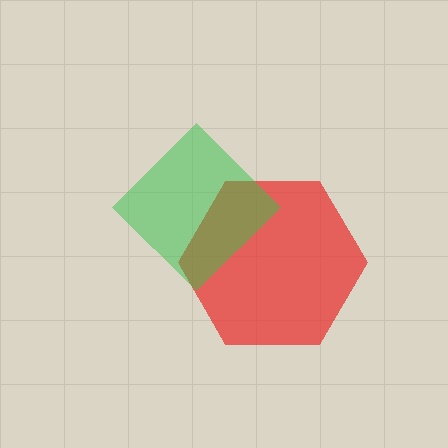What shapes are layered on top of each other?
The layered shapes are: a red hexagon, a green diamond.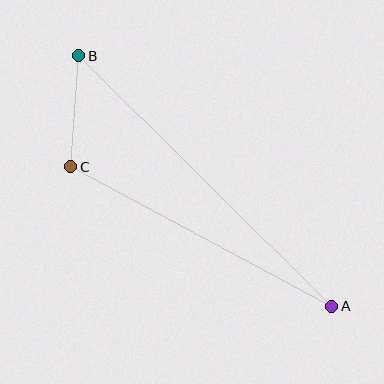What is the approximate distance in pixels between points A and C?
The distance between A and C is approximately 296 pixels.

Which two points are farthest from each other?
Points A and B are farthest from each other.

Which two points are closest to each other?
Points B and C are closest to each other.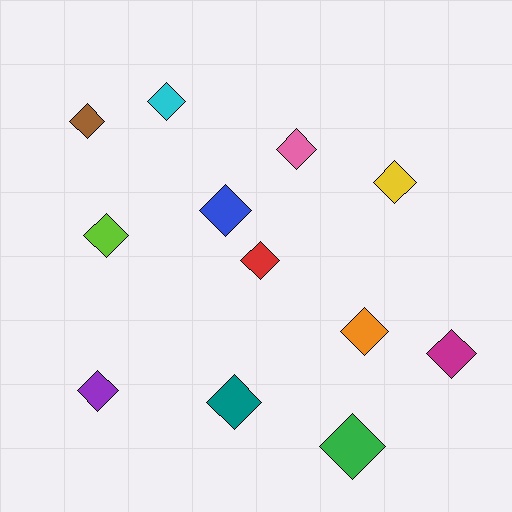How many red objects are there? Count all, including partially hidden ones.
There is 1 red object.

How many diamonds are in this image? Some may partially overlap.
There are 12 diamonds.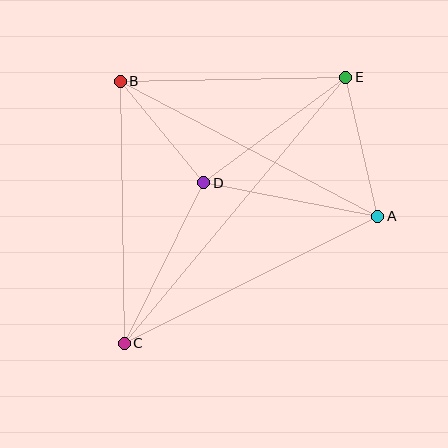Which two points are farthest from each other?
Points C and E are farthest from each other.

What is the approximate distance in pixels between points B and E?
The distance between B and E is approximately 226 pixels.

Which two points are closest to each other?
Points B and D are closest to each other.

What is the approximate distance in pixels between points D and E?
The distance between D and E is approximately 177 pixels.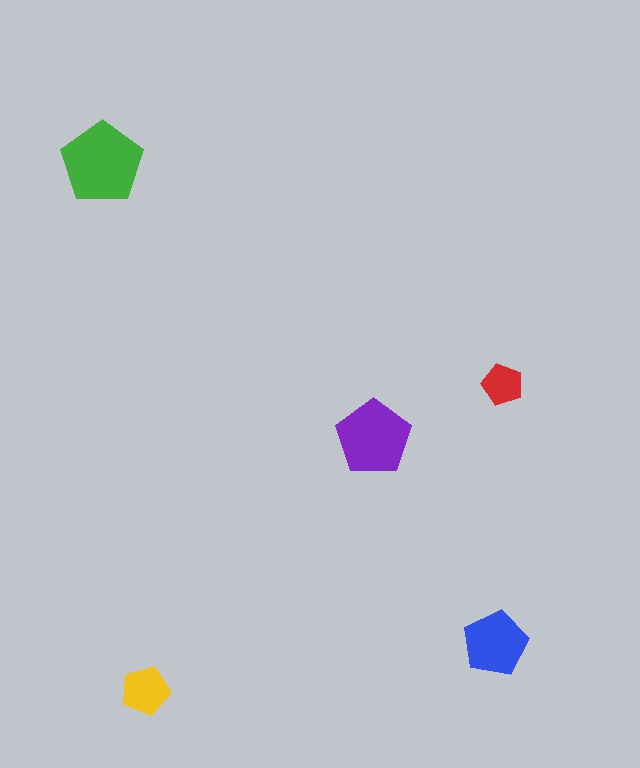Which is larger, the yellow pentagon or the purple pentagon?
The purple one.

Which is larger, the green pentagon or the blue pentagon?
The green one.